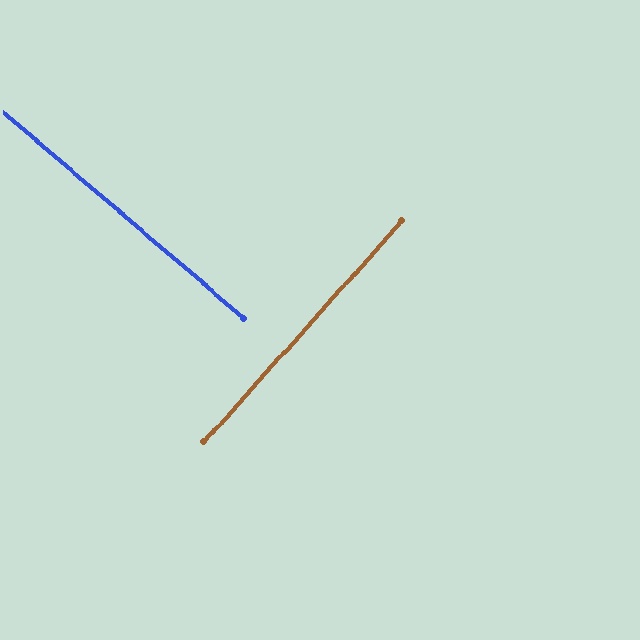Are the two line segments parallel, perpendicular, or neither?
Perpendicular — they meet at approximately 89°.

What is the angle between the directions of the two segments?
Approximately 89 degrees.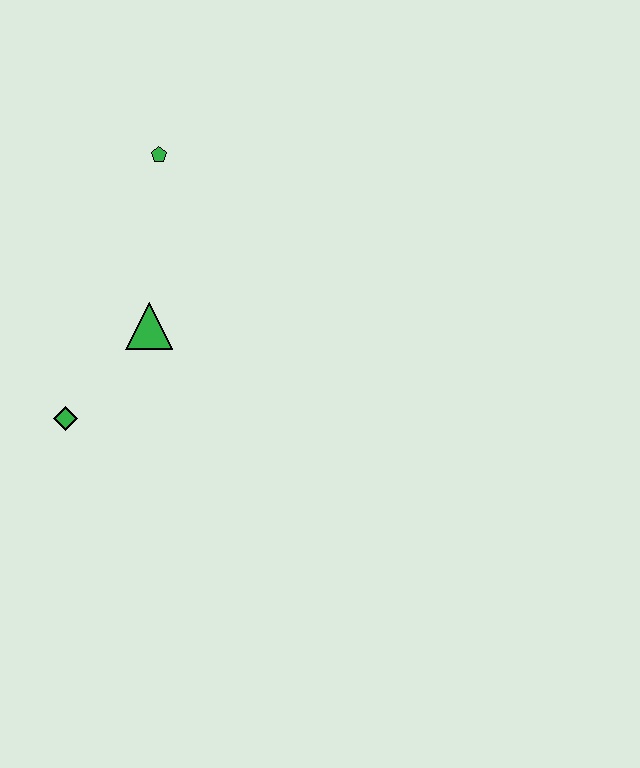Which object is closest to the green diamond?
The green triangle is closest to the green diamond.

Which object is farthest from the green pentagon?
The green diamond is farthest from the green pentagon.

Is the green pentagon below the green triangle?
No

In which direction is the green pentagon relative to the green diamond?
The green pentagon is above the green diamond.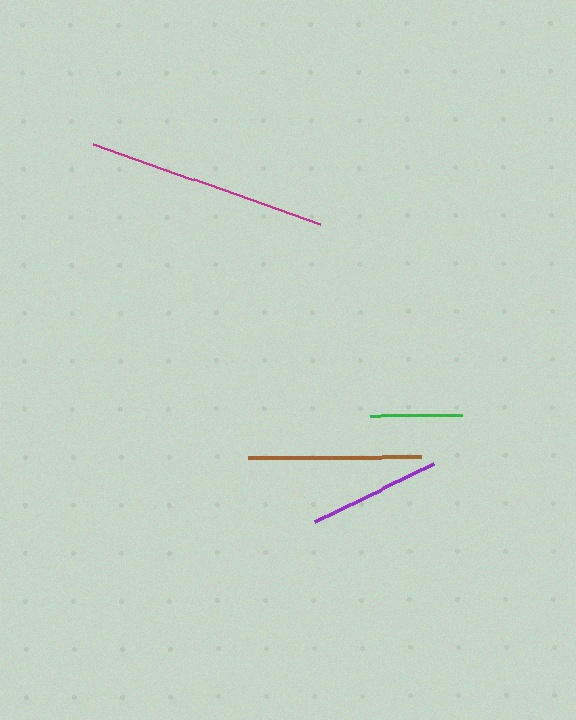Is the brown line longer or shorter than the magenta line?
The magenta line is longer than the brown line.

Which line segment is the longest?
The magenta line is the longest at approximately 241 pixels.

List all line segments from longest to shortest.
From longest to shortest: magenta, brown, purple, green.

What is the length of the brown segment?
The brown segment is approximately 173 pixels long.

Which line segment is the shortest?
The green line is the shortest at approximately 93 pixels.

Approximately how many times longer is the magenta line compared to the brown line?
The magenta line is approximately 1.4 times the length of the brown line.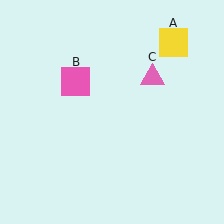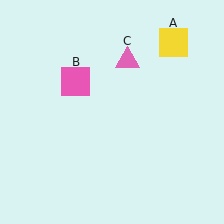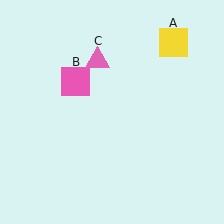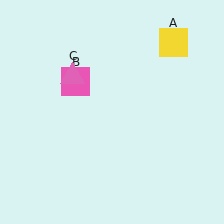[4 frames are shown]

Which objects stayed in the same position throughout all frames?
Yellow square (object A) and pink square (object B) remained stationary.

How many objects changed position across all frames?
1 object changed position: pink triangle (object C).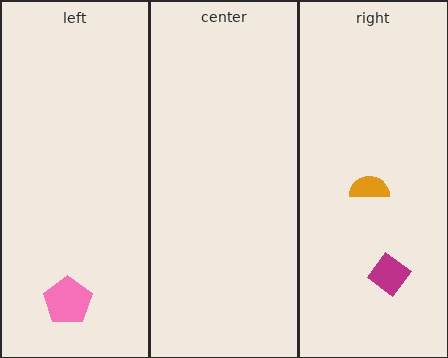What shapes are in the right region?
The orange semicircle, the magenta diamond.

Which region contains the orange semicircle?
The right region.